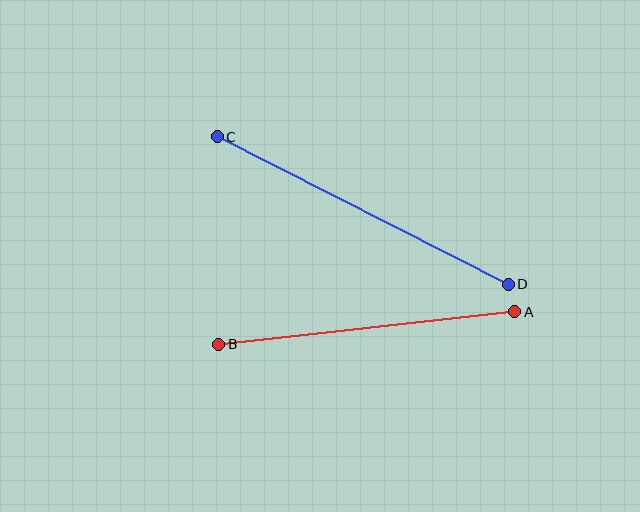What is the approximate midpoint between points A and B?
The midpoint is at approximately (367, 328) pixels.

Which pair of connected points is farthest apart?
Points C and D are farthest apart.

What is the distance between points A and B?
The distance is approximately 297 pixels.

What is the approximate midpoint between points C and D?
The midpoint is at approximately (363, 210) pixels.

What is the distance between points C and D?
The distance is approximately 327 pixels.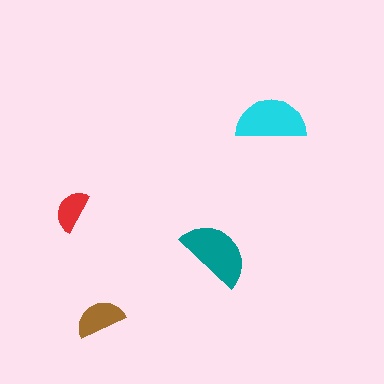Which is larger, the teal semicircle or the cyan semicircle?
The teal one.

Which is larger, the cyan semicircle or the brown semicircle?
The cyan one.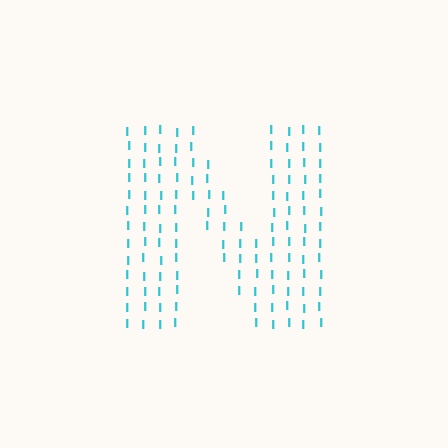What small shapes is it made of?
It is made of small letter I's.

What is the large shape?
The large shape is the letter N.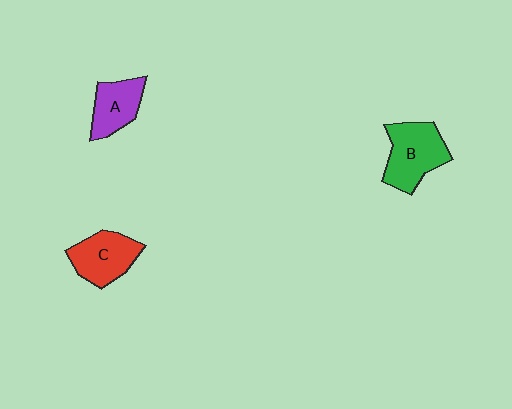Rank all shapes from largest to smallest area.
From largest to smallest: B (green), C (red), A (purple).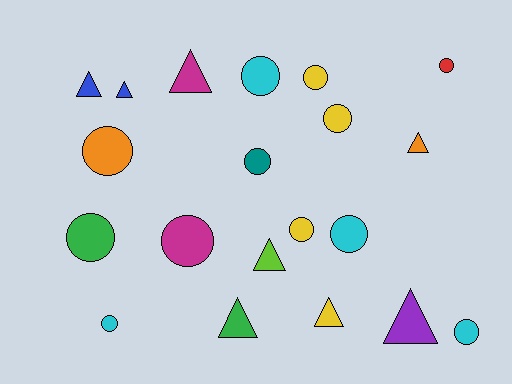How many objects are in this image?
There are 20 objects.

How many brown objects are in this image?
There are no brown objects.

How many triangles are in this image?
There are 8 triangles.